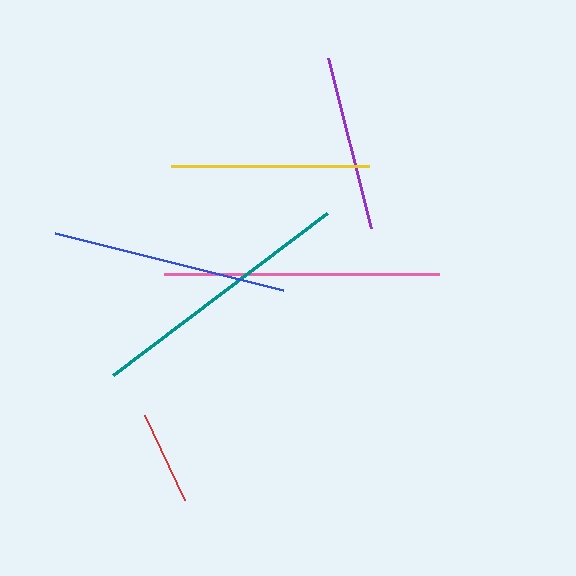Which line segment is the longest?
The pink line is the longest at approximately 275 pixels.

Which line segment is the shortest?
The red line is the shortest at approximately 95 pixels.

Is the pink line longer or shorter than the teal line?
The pink line is longer than the teal line.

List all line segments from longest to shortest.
From longest to shortest: pink, teal, blue, yellow, purple, red.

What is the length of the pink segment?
The pink segment is approximately 275 pixels long.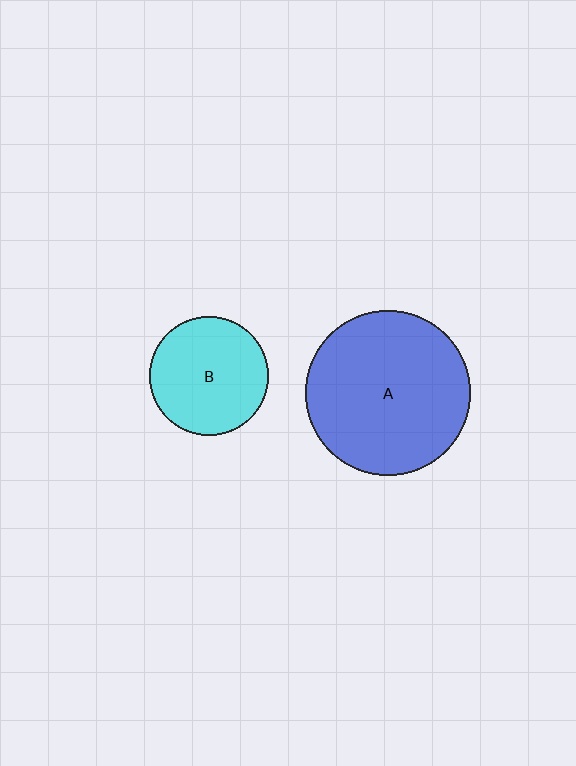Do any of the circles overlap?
No, none of the circles overlap.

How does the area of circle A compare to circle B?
Approximately 1.9 times.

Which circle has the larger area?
Circle A (blue).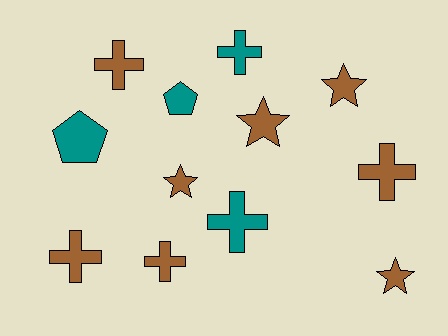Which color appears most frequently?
Brown, with 8 objects.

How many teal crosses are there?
There are 2 teal crosses.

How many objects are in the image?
There are 12 objects.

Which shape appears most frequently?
Cross, with 6 objects.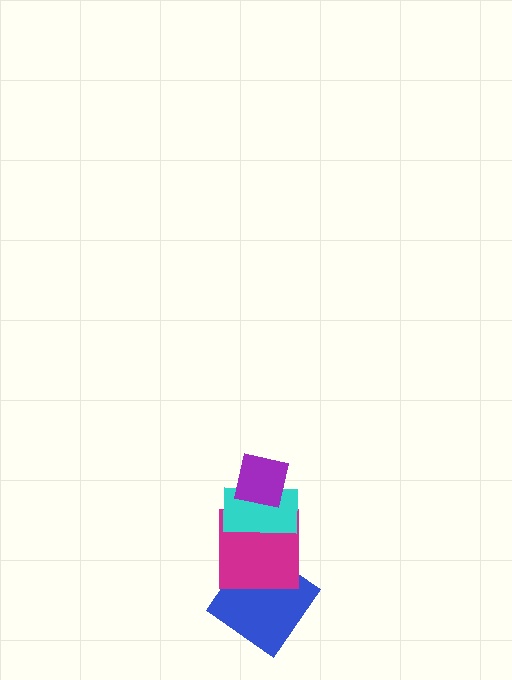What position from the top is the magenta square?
The magenta square is 3rd from the top.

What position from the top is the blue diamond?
The blue diamond is 4th from the top.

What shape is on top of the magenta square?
The cyan rectangle is on top of the magenta square.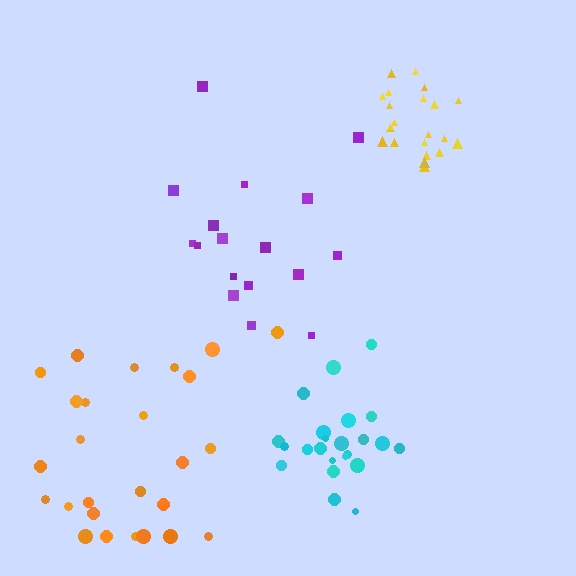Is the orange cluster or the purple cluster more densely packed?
Purple.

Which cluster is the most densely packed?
Yellow.